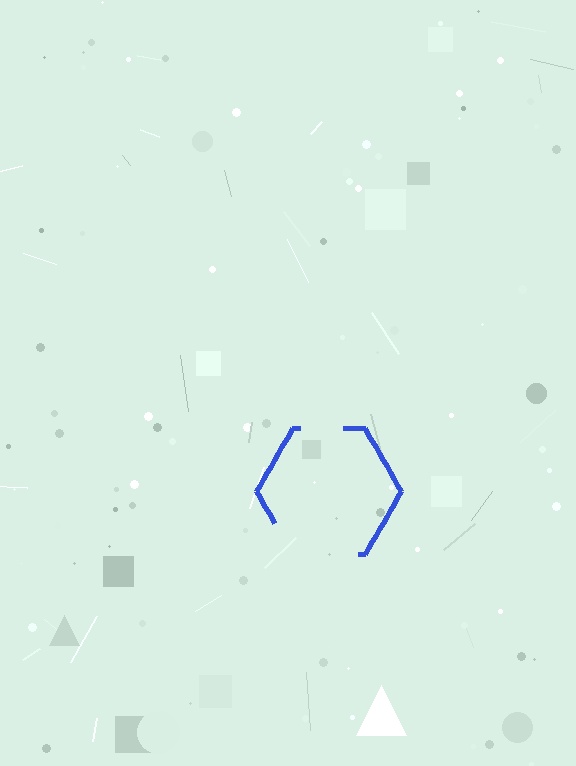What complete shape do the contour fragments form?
The contour fragments form a hexagon.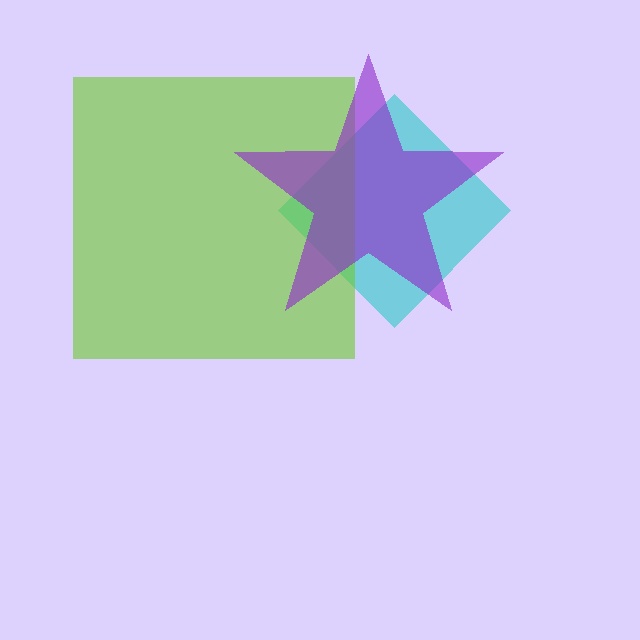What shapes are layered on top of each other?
The layered shapes are: a cyan diamond, a lime square, a purple star.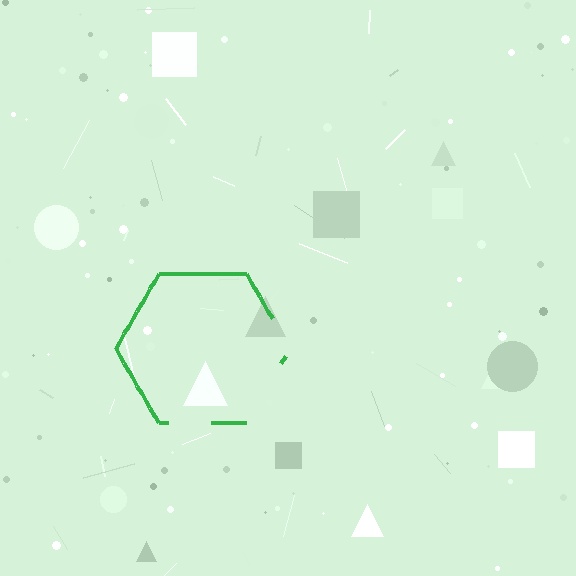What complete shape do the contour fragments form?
The contour fragments form a hexagon.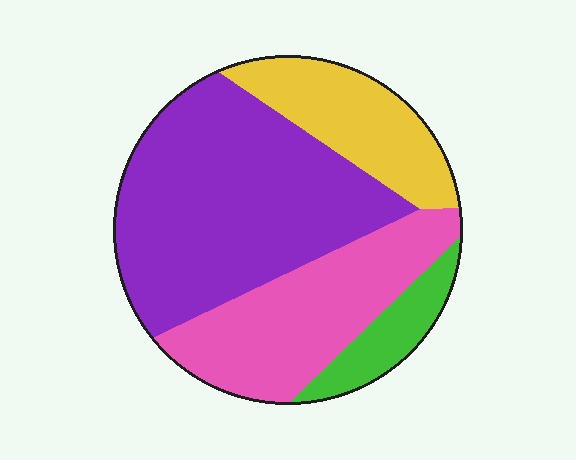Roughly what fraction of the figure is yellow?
Yellow covers roughly 20% of the figure.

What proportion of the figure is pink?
Pink takes up about one quarter (1/4) of the figure.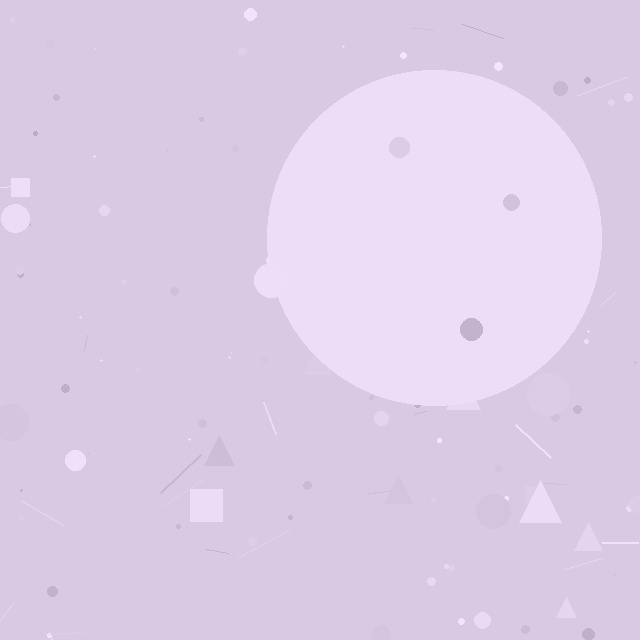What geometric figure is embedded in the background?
A circle is embedded in the background.